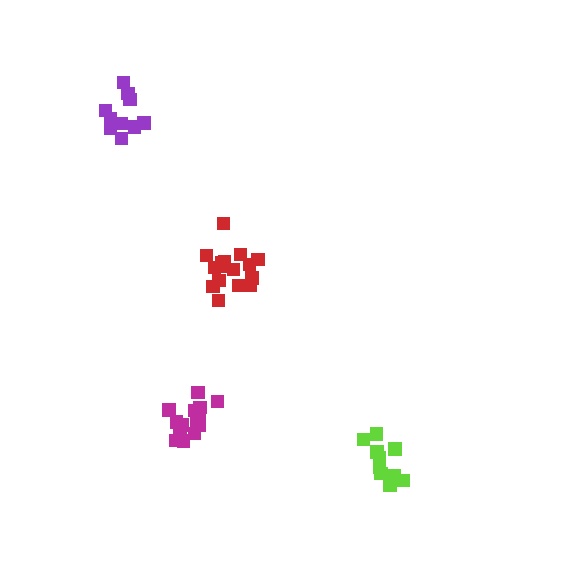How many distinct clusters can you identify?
There are 4 distinct clusters.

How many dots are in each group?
Group 1: 16 dots, Group 2: 14 dots, Group 3: 10 dots, Group 4: 10 dots (50 total).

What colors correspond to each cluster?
The clusters are colored: red, magenta, purple, lime.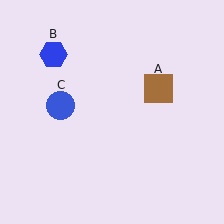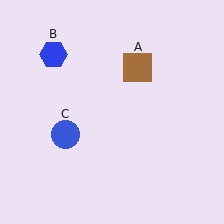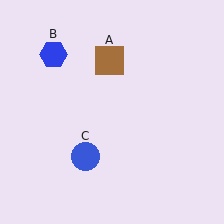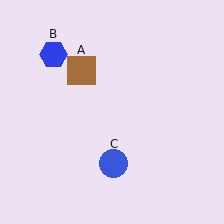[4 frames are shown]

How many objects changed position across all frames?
2 objects changed position: brown square (object A), blue circle (object C).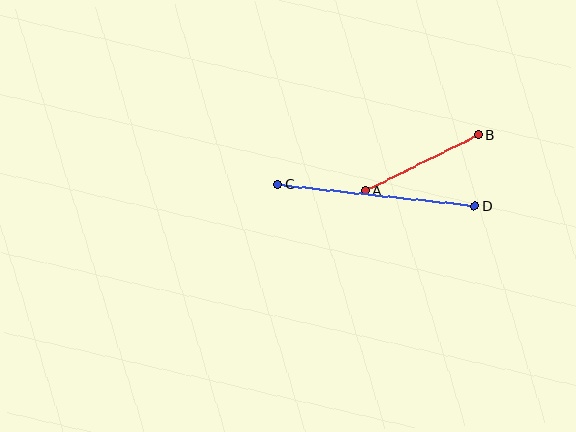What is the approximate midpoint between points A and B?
The midpoint is at approximately (422, 163) pixels.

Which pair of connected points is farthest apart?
Points C and D are farthest apart.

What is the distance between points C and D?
The distance is approximately 198 pixels.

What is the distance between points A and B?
The distance is approximately 126 pixels.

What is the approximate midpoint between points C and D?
The midpoint is at approximately (376, 195) pixels.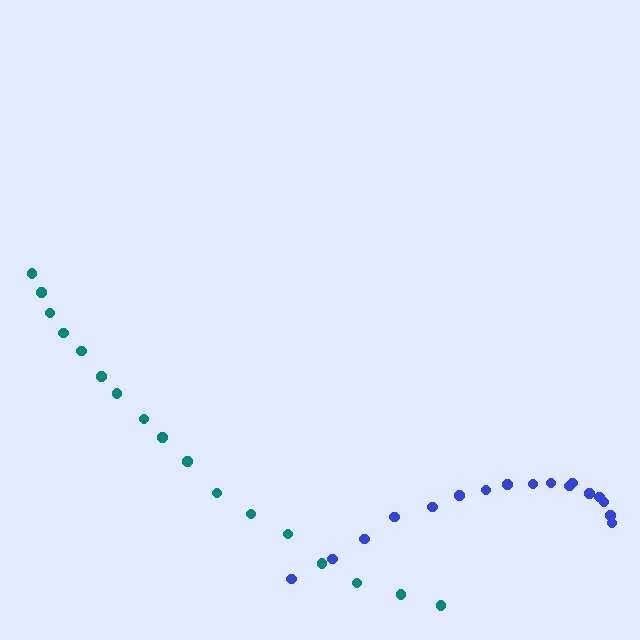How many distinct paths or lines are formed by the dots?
There are 2 distinct paths.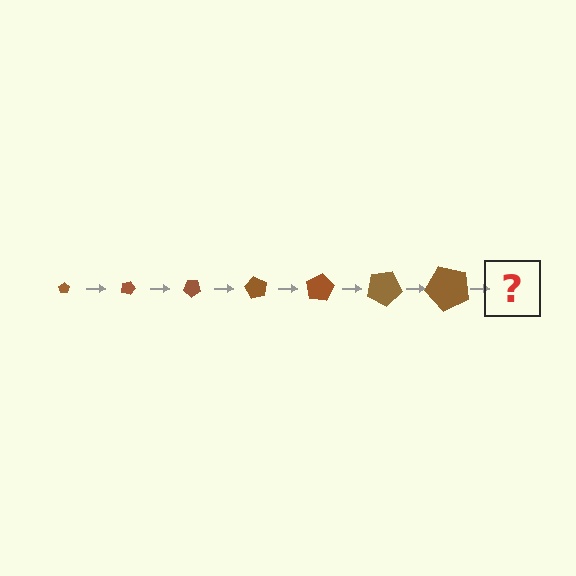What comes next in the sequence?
The next element should be a pentagon, larger than the previous one and rotated 140 degrees from the start.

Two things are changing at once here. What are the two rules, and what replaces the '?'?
The two rules are that the pentagon grows larger each step and it rotates 20 degrees each step. The '?' should be a pentagon, larger than the previous one and rotated 140 degrees from the start.